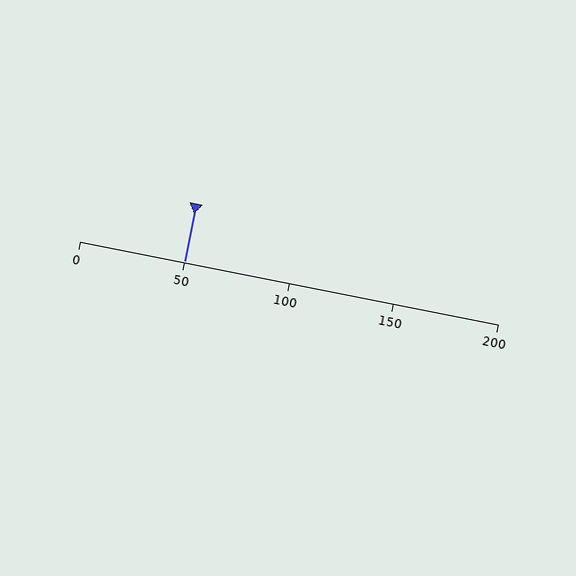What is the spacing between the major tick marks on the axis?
The major ticks are spaced 50 apart.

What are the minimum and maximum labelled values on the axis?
The axis runs from 0 to 200.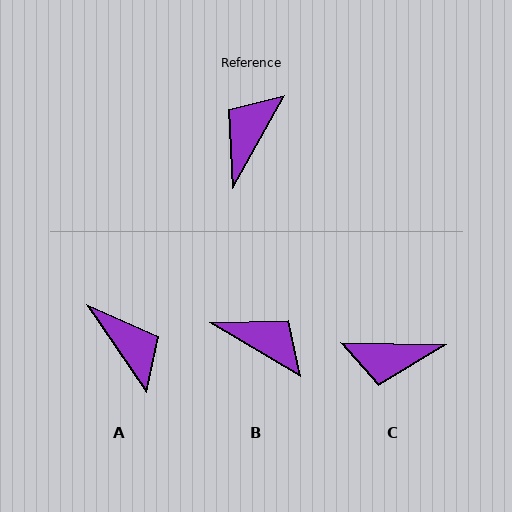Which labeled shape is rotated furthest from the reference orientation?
C, about 118 degrees away.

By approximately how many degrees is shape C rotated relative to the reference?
Approximately 118 degrees counter-clockwise.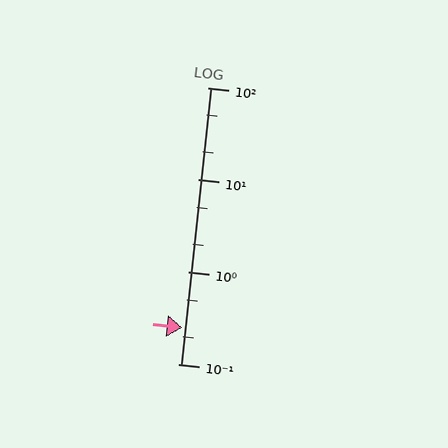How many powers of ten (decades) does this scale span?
The scale spans 3 decades, from 0.1 to 100.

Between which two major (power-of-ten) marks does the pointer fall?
The pointer is between 0.1 and 1.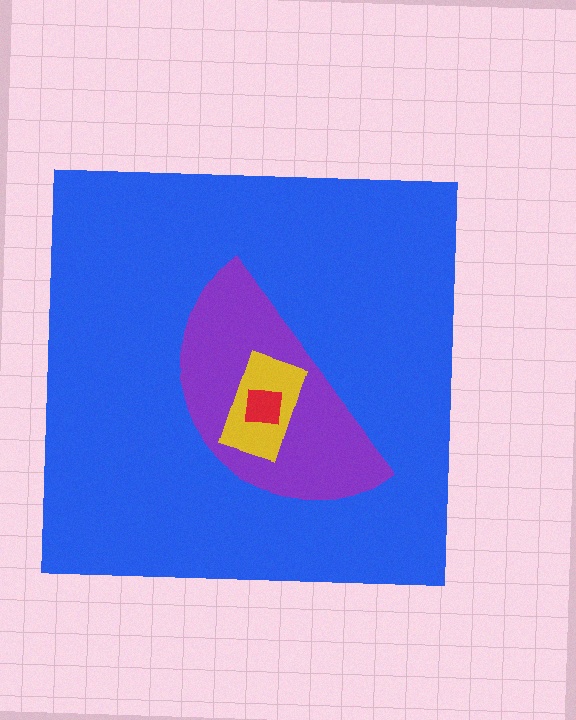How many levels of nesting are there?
4.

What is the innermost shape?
The red square.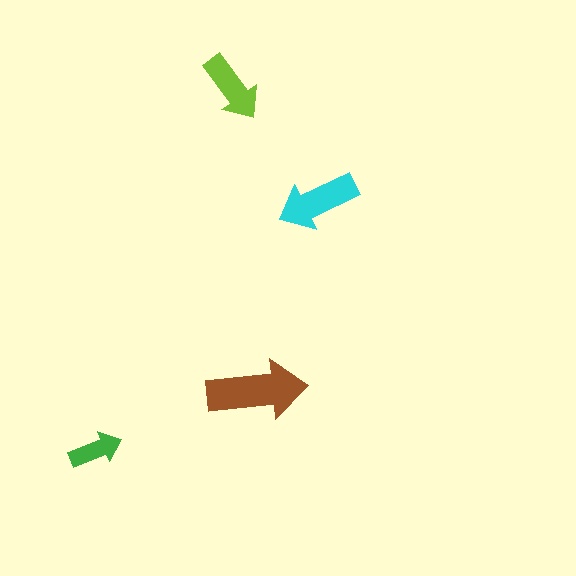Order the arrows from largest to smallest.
the brown one, the cyan one, the lime one, the green one.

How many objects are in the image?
There are 4 objects in the image.